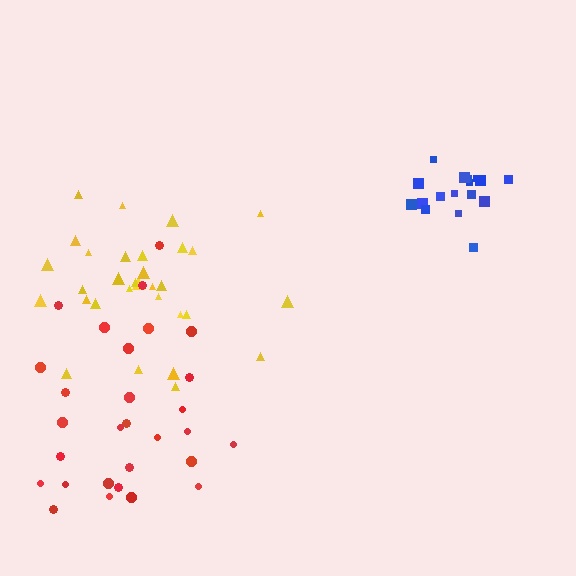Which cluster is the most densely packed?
Blue.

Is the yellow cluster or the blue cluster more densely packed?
Blue.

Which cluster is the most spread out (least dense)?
Red.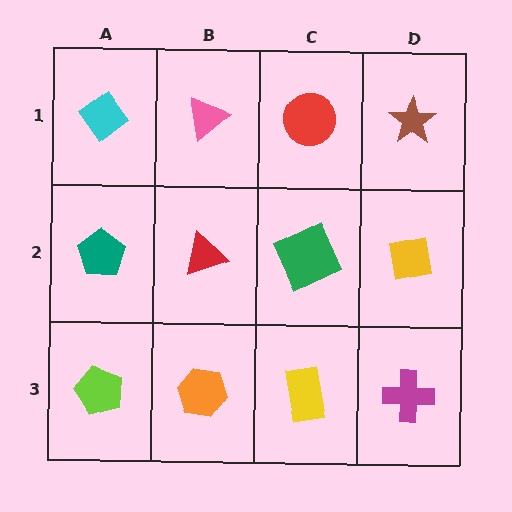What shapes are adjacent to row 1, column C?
A green square (row 2, column C), a pink triangle (row 1, column B), a brown star (row 1, column D).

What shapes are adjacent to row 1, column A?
A teal pentagon (row 2, column A), a pink triangle (row 1, column B).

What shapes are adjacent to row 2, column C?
A red circle (row 1, column C), a yellow rectangle (row 3, column C), a red triangle (row 2, column B), a yellow square (row 2, column D).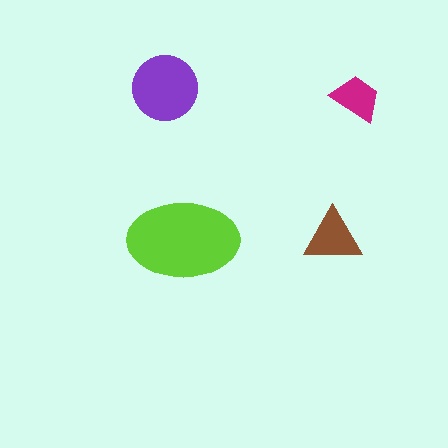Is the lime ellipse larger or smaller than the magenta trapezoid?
Larger.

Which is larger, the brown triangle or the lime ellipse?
The lime ellipse.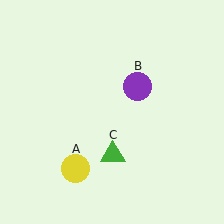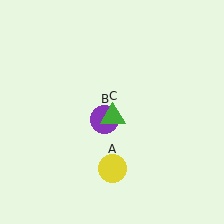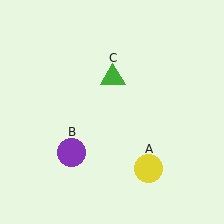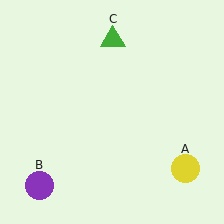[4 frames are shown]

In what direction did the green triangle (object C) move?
The green triangle (object C) moved up.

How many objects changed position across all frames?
3 objects changed position: yellow circle (object A), purple circle (object B), green triangle (object C).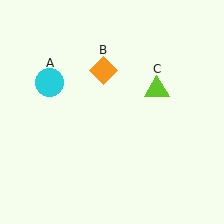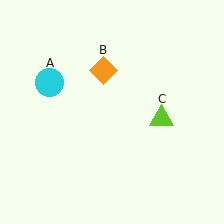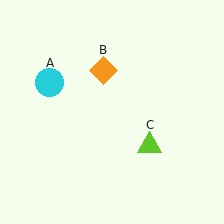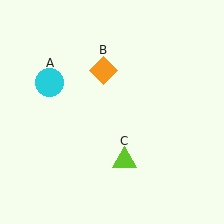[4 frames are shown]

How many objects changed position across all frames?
1 object changed position: lime triangle (object C).